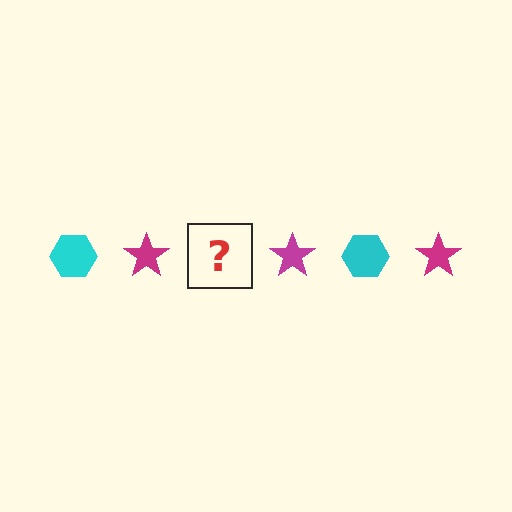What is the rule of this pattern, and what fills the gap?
The rule is that the pattern alternates between cyan hexagon and magenta star. The gap should be filled with a cyan hexagon.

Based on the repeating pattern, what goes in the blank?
The blank should be a cyan hexagon.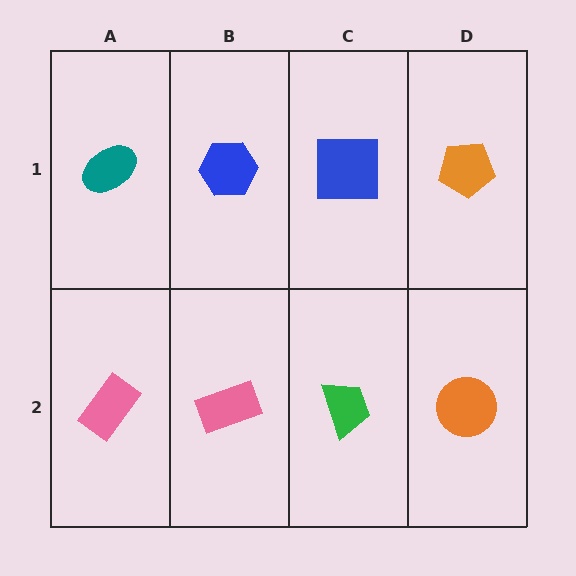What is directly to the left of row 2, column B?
A pink rectangle.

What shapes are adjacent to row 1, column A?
A pink rectangle (row 2, column A), a blue hexagon (row 1, column B).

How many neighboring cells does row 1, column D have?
2.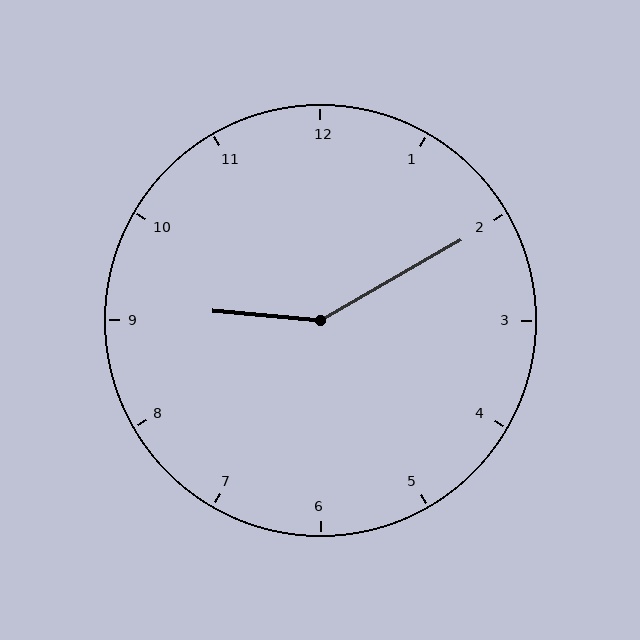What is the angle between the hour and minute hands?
Approximately 145 degrees.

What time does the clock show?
9:10.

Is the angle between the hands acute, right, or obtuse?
It is obtuse.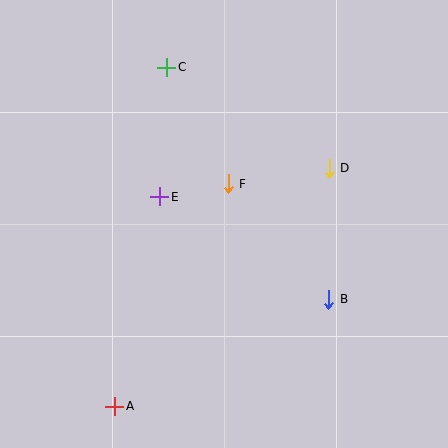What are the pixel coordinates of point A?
Point A is at (115, 406).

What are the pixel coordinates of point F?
Point F is at (228, 184).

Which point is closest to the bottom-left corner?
Point A is closest to the bottom-left corner.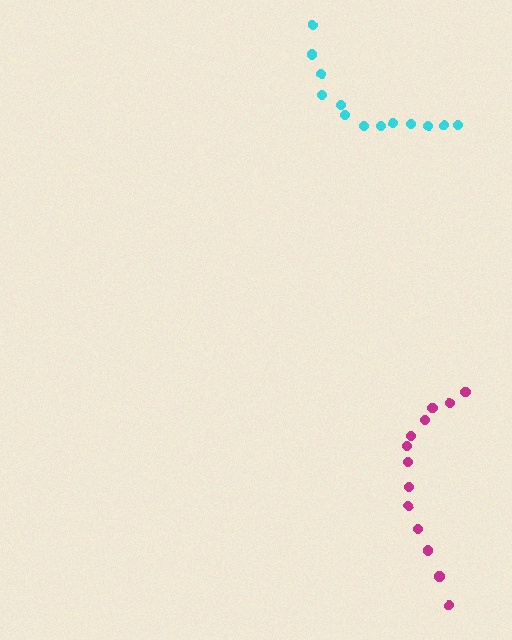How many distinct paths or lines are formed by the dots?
There are 2 distinct paths.